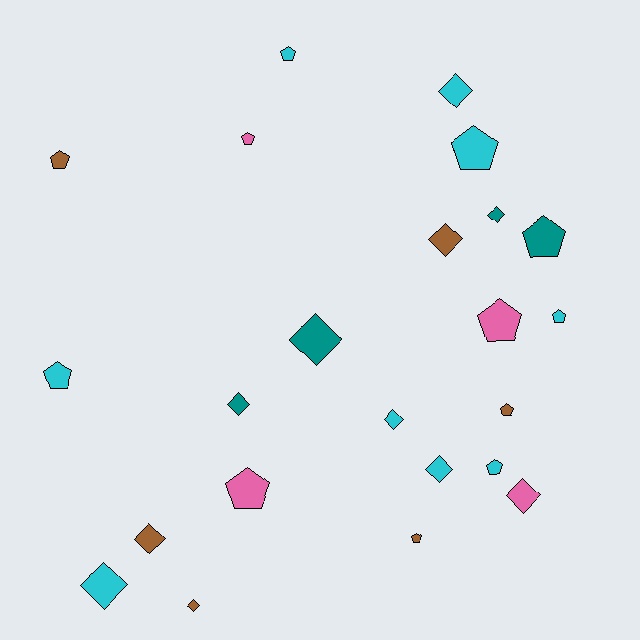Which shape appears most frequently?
Pentagon, with 12 objects.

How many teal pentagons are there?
There is 1 teal pentagon.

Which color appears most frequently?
Cyan, with 9 objects.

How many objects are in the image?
There are 23 objects.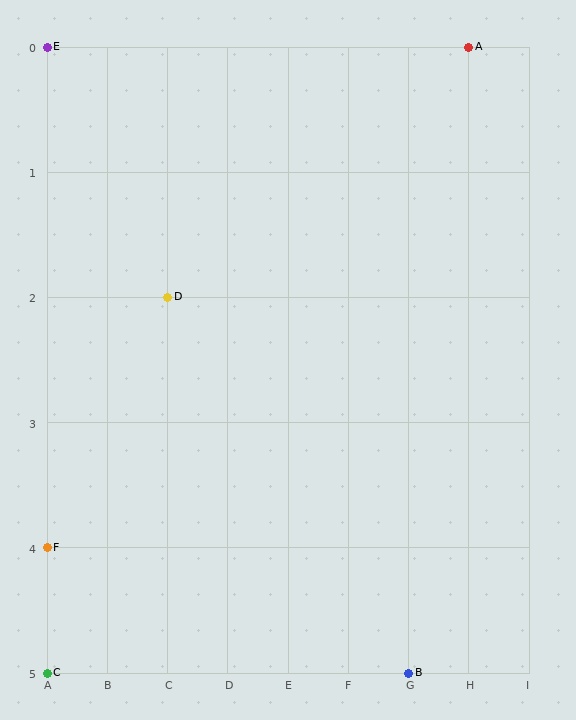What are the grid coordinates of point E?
Point E is at grid coordinates (A, 0).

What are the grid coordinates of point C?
Point C is at grid coordinates (A, 5).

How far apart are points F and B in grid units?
Points F and B are 6 columns and 1 row apart (about 6.1 grid units diagonally).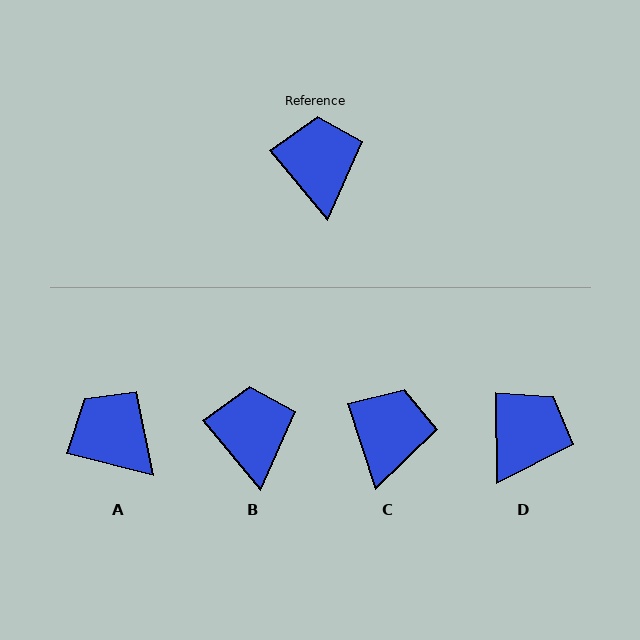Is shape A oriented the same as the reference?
No, it is off by about 36 degrees.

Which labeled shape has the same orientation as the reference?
B.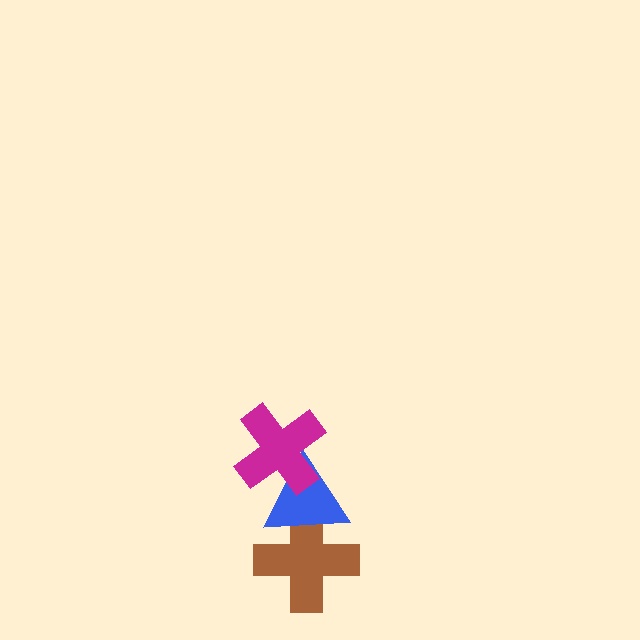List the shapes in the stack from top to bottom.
From top to bottom: the magenta cross, the blue triangle, the brown cross.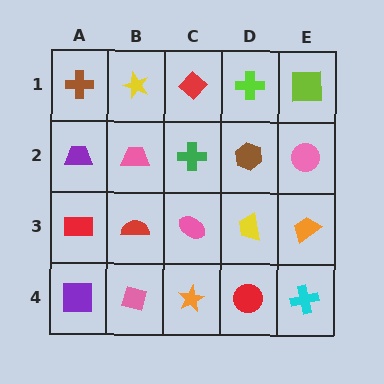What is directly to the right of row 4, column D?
A cyan cross.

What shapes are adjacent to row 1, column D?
A brown hexagon (row 2, column D), a red diamond (row 1, column C), a lime square (row 1, column E).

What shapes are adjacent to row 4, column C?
A pink ellipse (row 3, column C), a pink diamond (row 4, column B), a red circle (row 4, column D).